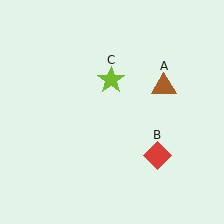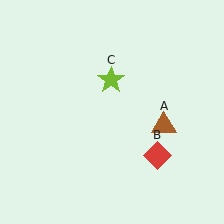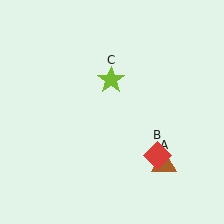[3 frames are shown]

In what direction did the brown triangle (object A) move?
The brown triangle (object A) moved down.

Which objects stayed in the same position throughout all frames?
Red diamond (object B) and lime star (object C) remained stationary.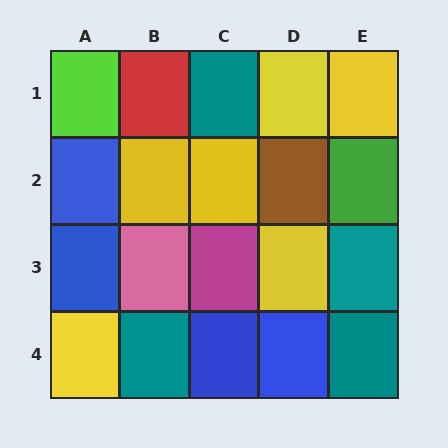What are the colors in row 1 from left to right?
Lime, red, teal, yellow, yellow.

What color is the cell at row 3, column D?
Yellow.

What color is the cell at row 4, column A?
Yellow.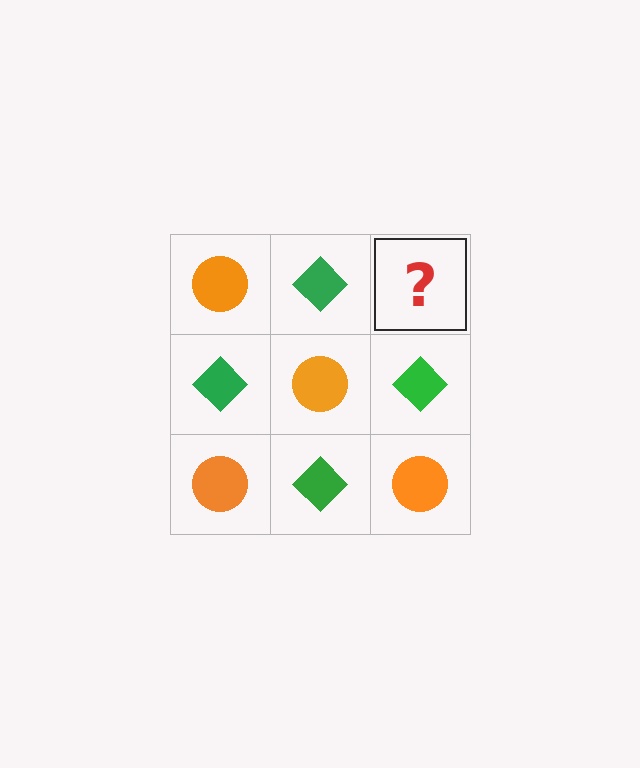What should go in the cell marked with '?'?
The missing cell should contain an orange circle.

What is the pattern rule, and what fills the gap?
The rule is that it alternates orange circle and green diamond in a checkerboard pattern. The gap should be filled with an orange circle.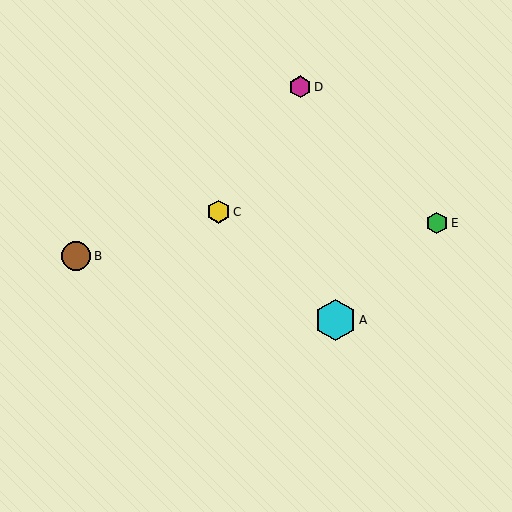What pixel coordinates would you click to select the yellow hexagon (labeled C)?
Click at (218, 212) to select the yellow hexagon C.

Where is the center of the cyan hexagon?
The center of the cyan hexagon is at (335, 320).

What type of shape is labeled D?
Shape D is a magenta hexagon.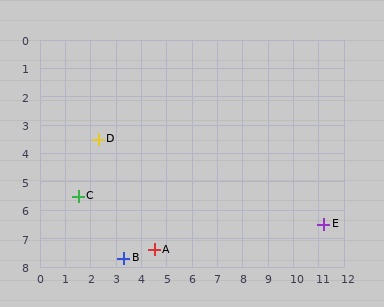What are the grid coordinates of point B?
Point B is at approximately (3.3, 7.7).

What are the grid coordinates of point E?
Point E is at approximately (11.2, 6.5).